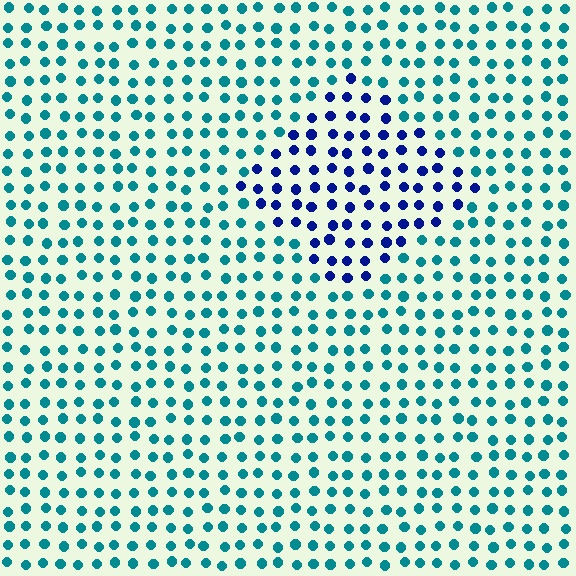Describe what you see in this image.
The image is filled with small teal elements in a uniform arrangement. A diamond-shaped region is visible where the elements are tinted to a slightly different hue, forming a subtle color boundary.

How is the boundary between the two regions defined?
The boundary is defined purely by a slight shift in hue (about 50 degrees). Spacing, size, and orientation are identical on both sides.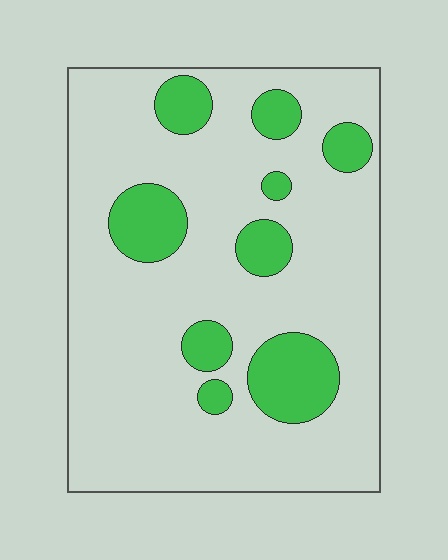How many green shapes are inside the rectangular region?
9.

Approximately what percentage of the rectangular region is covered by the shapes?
Approximately 20%.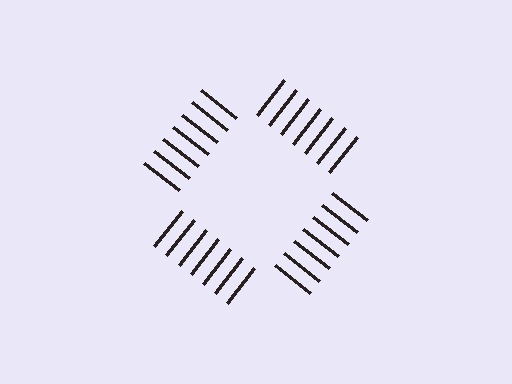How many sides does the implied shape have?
4 sides — the line-ends trace a square.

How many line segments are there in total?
28 — 7 along each of the 4 edges.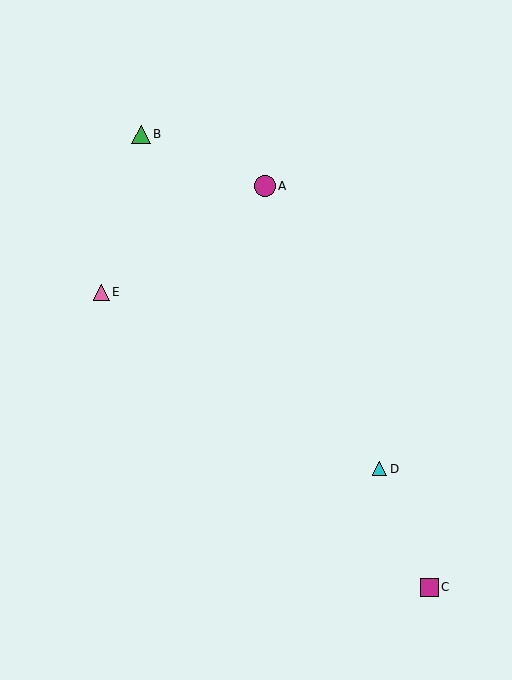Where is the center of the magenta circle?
The center of the magenta circle is at (265, 186).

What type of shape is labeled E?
Shape E is a pink triangle.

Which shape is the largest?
The magenta circle (labeled A) is the largest.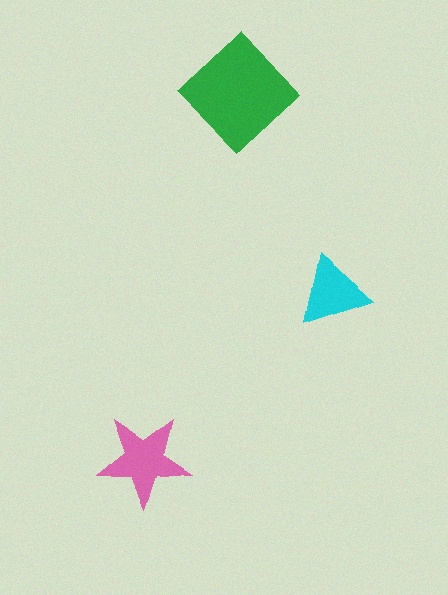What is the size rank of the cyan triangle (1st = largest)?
3rd.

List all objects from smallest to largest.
The cyan triangle, the pink star, the green diamond.